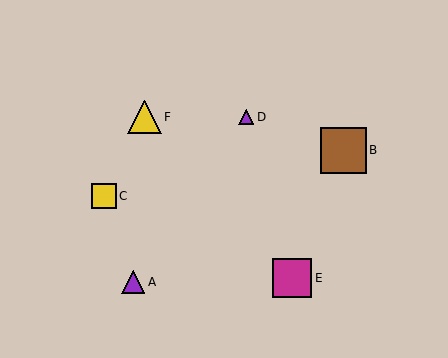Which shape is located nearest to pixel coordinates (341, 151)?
The brown square (labeled B) at (343, 150) is nearest to that location.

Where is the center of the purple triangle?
The center of the purple triangle is at (133, 282).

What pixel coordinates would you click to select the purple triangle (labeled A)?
Click at (133, 282) to select the purple triangle A.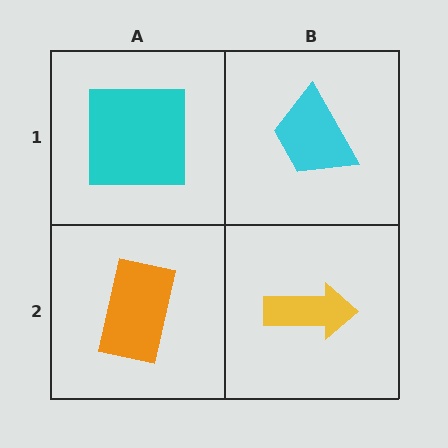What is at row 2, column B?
A yellow arrow.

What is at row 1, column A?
A cyan square.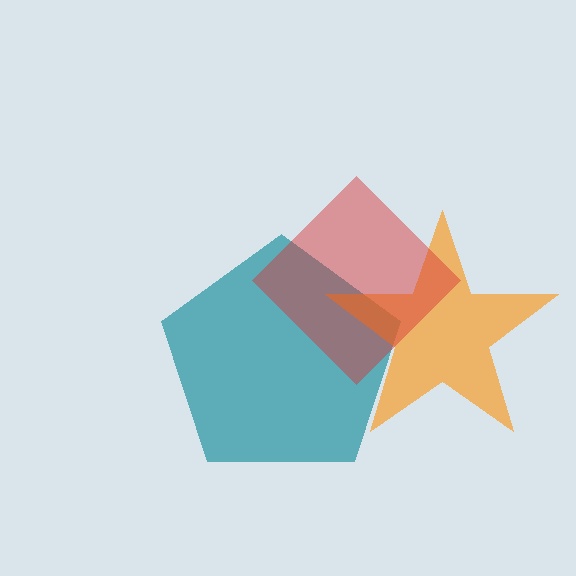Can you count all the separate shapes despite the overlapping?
Yes, there are 3 separate shapes.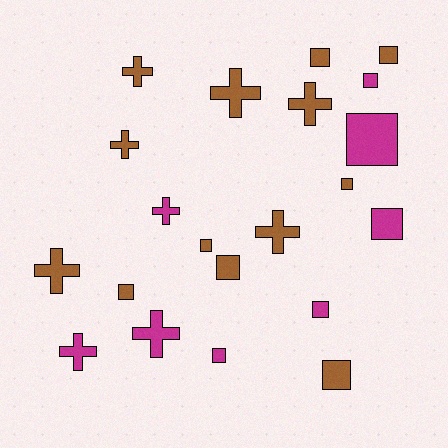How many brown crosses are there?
There are 6 brown crosses.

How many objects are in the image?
There are 21 objects.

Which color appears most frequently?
Brown, with 13 objects.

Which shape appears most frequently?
Square, with 12 objects.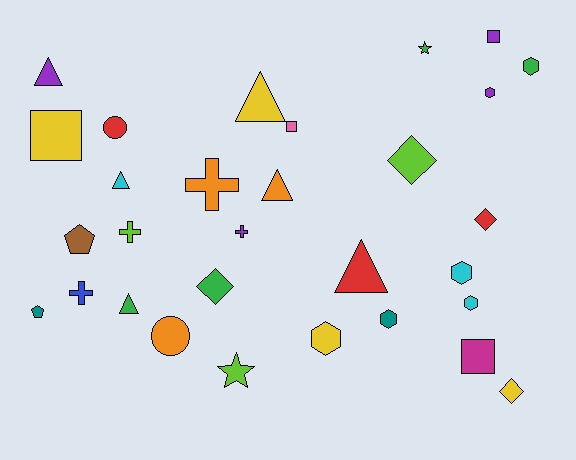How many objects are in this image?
There are 30 objects.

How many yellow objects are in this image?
There are 4 yellow objects.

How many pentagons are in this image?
There are 2 pentagons.